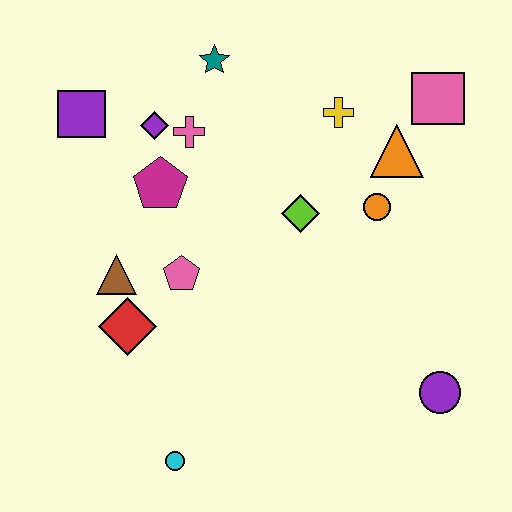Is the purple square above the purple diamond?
Yes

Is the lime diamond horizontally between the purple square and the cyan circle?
No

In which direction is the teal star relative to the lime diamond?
The teal star is above the lime diamond.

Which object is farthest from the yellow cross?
The cyan circle is farthest from the yellow cross.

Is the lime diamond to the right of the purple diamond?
Yes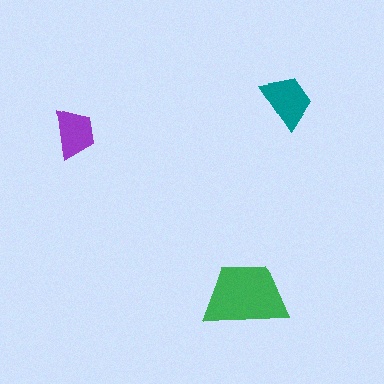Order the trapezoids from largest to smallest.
the green one, the teal one, the purple one.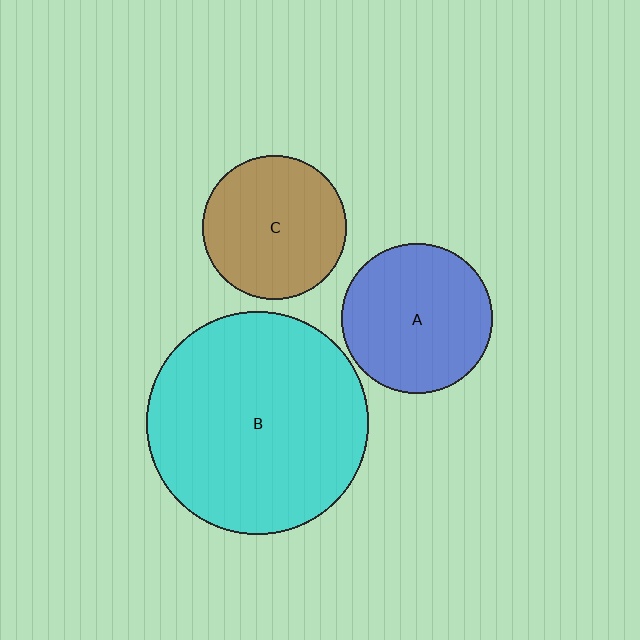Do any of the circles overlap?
No, none of the circles overlap.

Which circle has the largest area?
Circle B (cyan).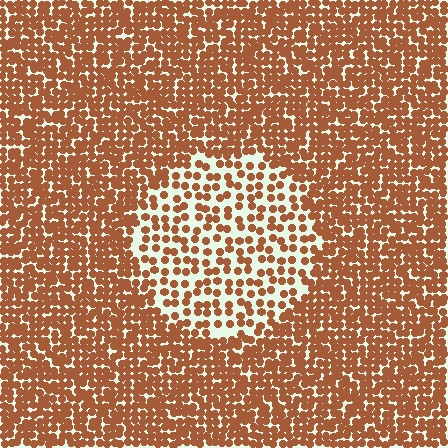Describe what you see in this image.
The image contains small brown elements arranged at two different densities. A circle-shaped region is visible where the elements are less densely packed than the surrounding area.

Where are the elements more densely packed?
The elements are more densely packed outside the circle boundary.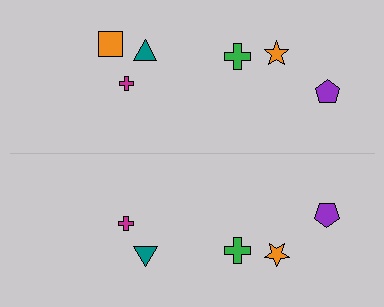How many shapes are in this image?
There are 11 shapes in this image.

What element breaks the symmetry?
A orange square is missing from the bottom side.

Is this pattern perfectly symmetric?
No, the pattern is not perfectly symmetric. A orange square is missing from the bottom side.